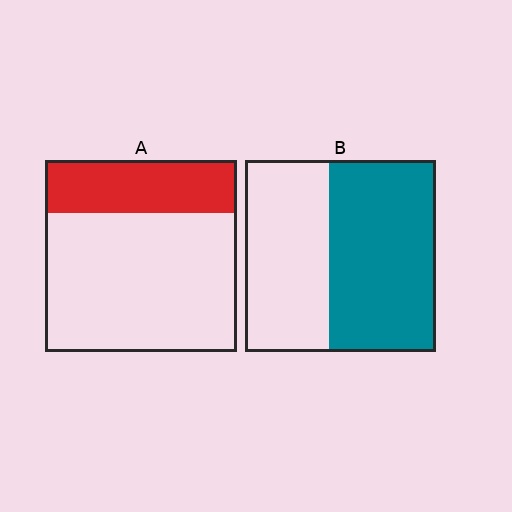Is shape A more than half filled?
No.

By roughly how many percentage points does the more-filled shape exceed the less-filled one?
By roughly 30 percentage points (B over A).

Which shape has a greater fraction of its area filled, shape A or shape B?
Shape B.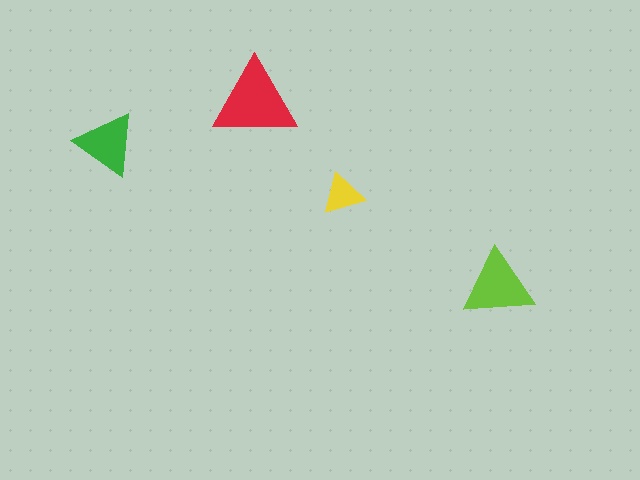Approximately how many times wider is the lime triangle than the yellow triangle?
About 1.5 times wider.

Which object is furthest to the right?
The lime triangle is rightmost.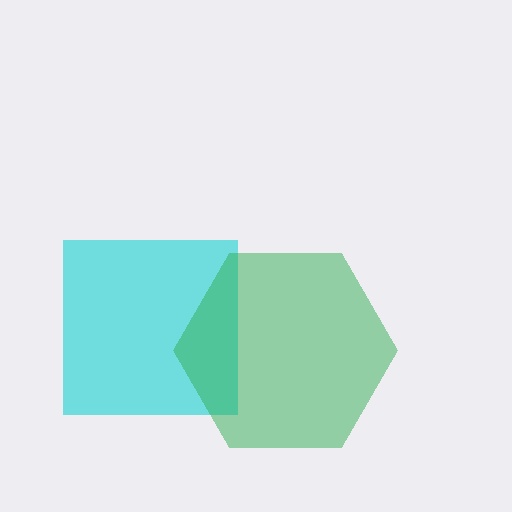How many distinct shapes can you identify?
There are 2 distinct shapes: a cyan square, a green hexagon.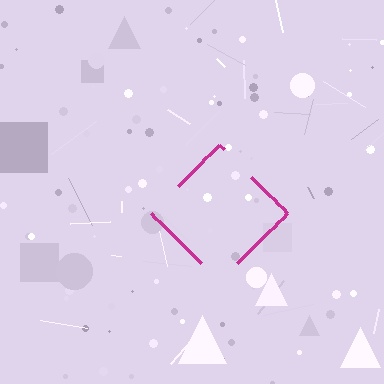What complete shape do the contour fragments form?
The contour fragments form a diamond.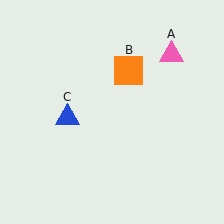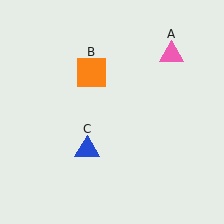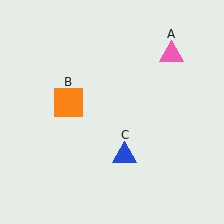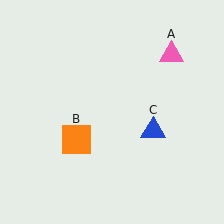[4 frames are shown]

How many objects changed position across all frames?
2 objects changed position: orange square (object B), blue triangle (object C).